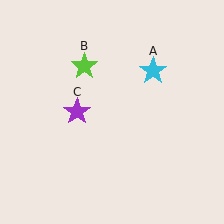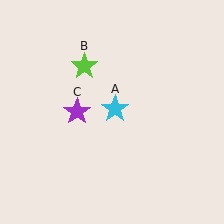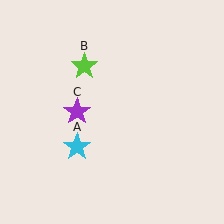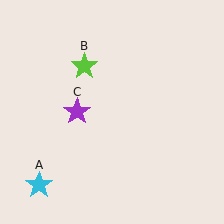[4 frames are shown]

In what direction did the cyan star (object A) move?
The cyan star (object A) moved down and to the left.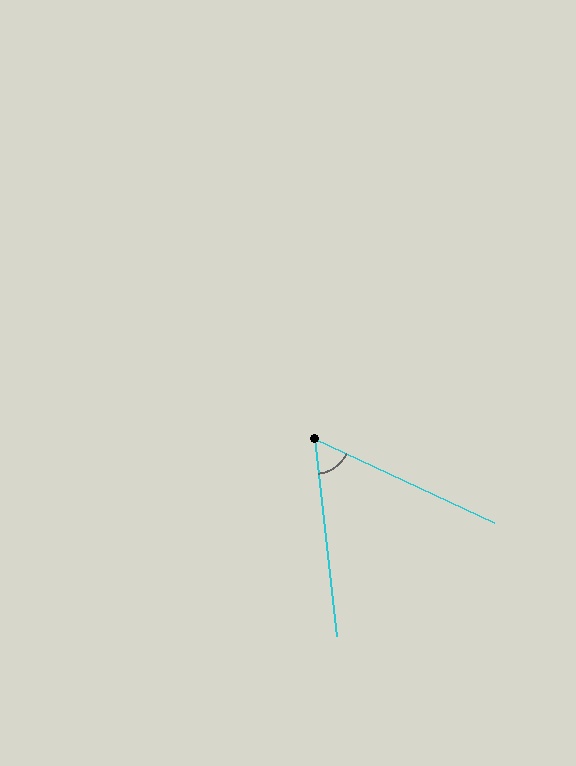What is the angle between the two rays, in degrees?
Approximately 59 degrees.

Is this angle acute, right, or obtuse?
It is acute.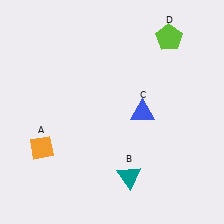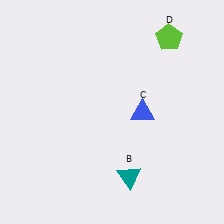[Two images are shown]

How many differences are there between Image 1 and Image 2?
There is 1 difference between the two images.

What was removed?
The orange diamond (A) was removed in Image 2.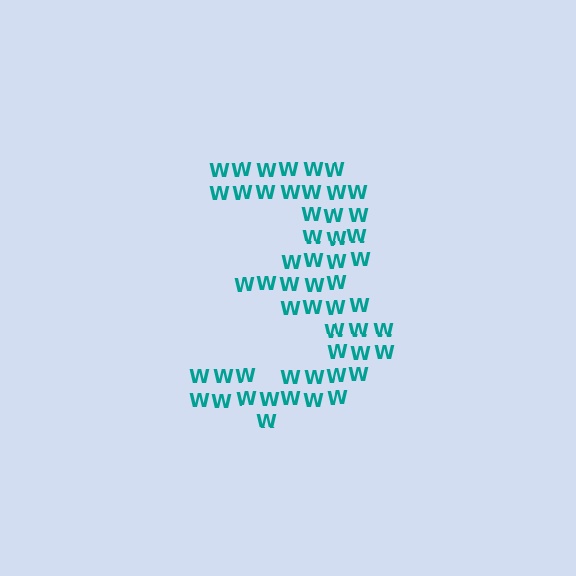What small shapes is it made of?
It is made of small letter W's.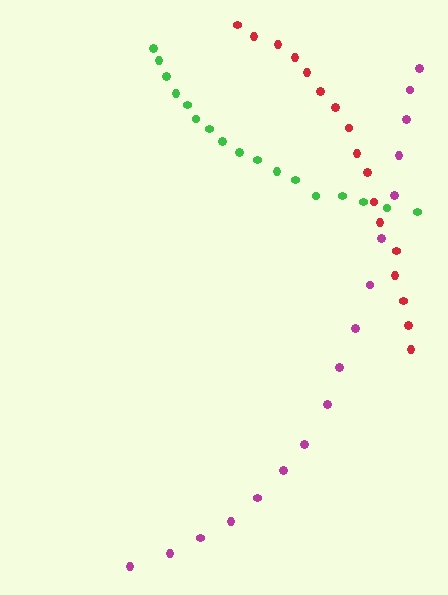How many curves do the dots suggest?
There are 3 distinct paths.